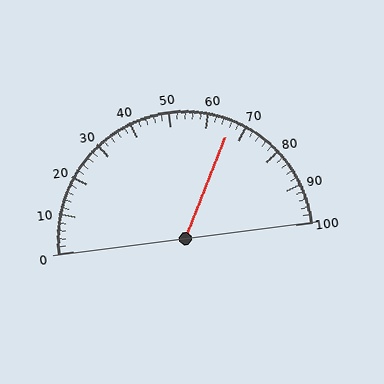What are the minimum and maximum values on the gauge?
The gauge ranges from 0 to 100.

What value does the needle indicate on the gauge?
The needle indicates approximately 66.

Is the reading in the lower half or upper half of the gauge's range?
The reading is in the upper half of the range (0 to 100).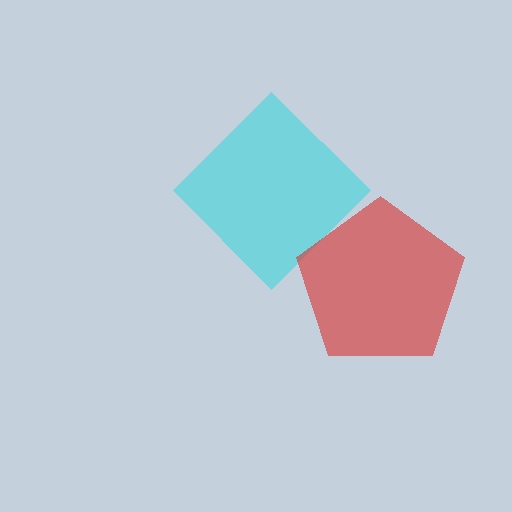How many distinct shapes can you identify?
There are 2 distinct shapes: a cyan diamond, a red pentagon.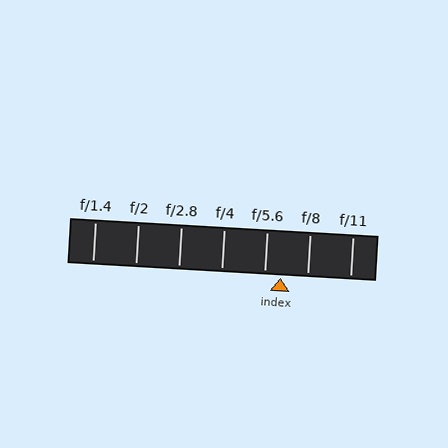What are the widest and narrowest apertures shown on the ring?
The widest aperture shown is f/1.4 and the narrowest is f/11.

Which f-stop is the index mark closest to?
The index mark is closest to f/5.6.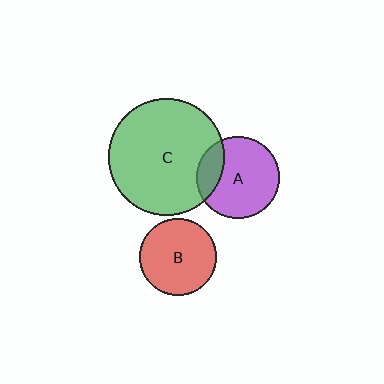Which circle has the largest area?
Circle C (green).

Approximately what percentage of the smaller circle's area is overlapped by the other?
Approximately 20%.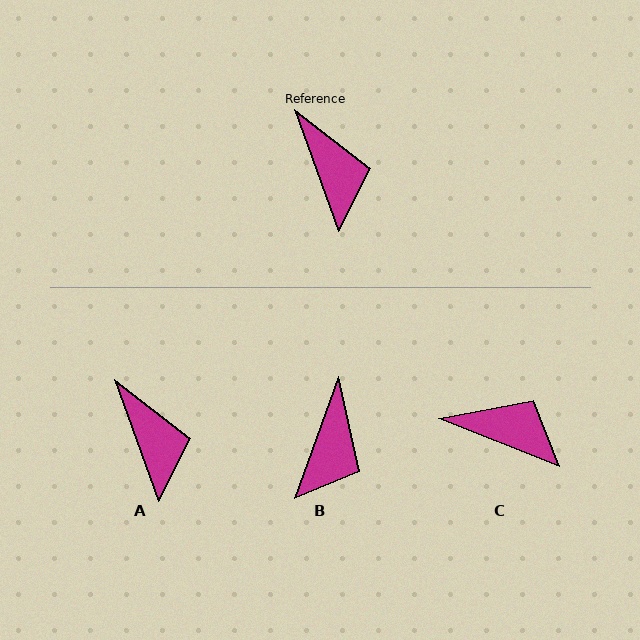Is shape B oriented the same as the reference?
No, it is off by about 40 degrees.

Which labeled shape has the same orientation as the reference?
A.